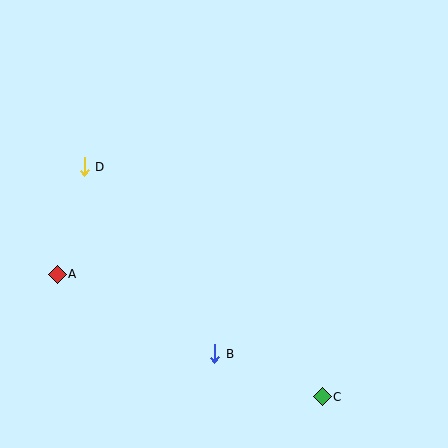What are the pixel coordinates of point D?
Point D is at (84, 167).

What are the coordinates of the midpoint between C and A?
The midpoint between C and A is at (190, 336).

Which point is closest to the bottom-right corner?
Point C is closest to the bottom-right corner.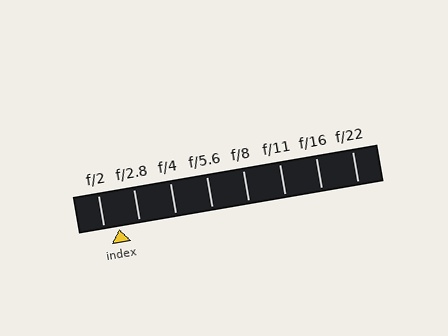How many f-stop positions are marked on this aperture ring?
There are 8 f-stop positions marked.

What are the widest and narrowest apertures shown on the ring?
The widest aperture shown is f/2 and the narrowest is f/22.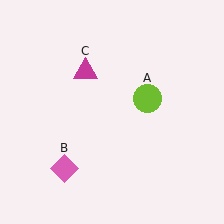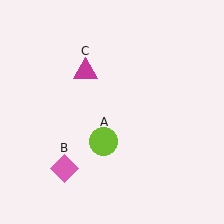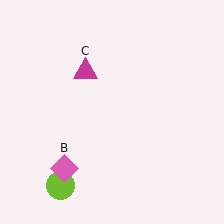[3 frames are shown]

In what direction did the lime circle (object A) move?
The lime circle (object A) moved down and to the left.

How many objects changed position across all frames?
1 object changed position: lime circle (object A).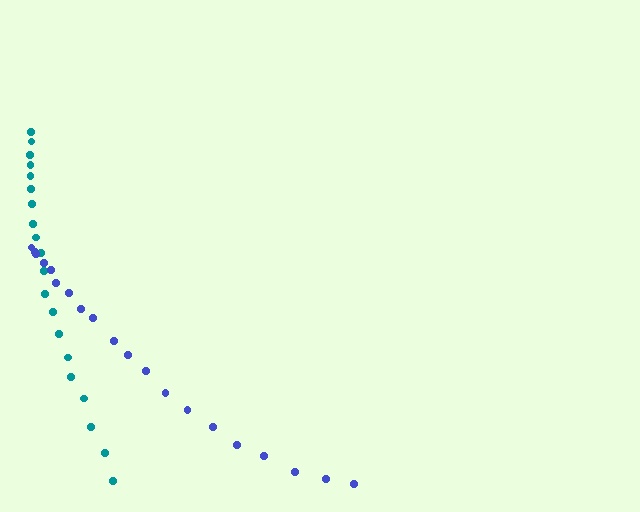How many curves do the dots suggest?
There are 2 distinct paths.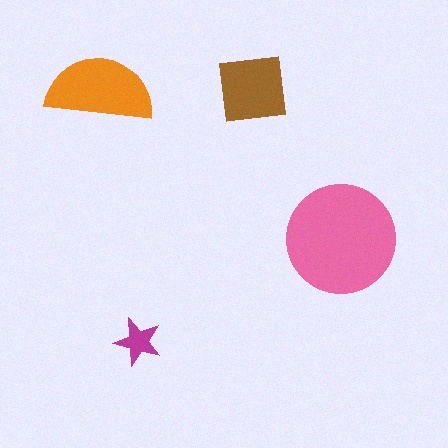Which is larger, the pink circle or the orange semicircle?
The pink circle.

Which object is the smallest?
The magenta star.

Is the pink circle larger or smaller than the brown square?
Larger.